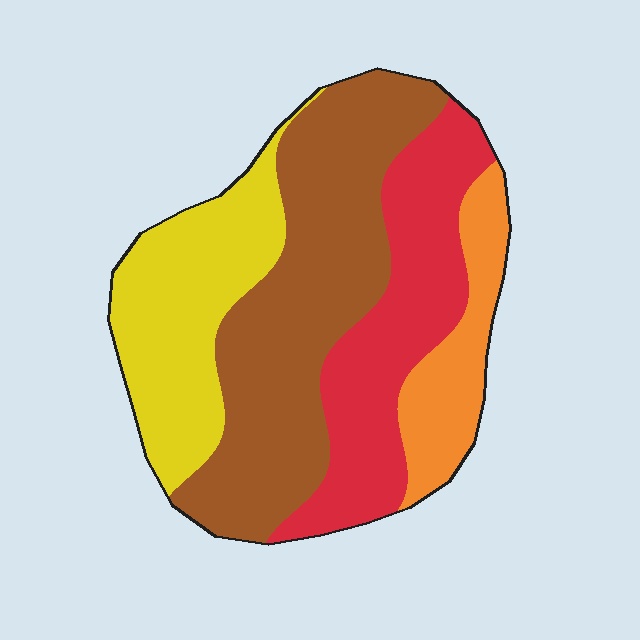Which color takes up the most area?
Brown, at roughly 40%.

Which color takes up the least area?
Orange, at roughly 15%.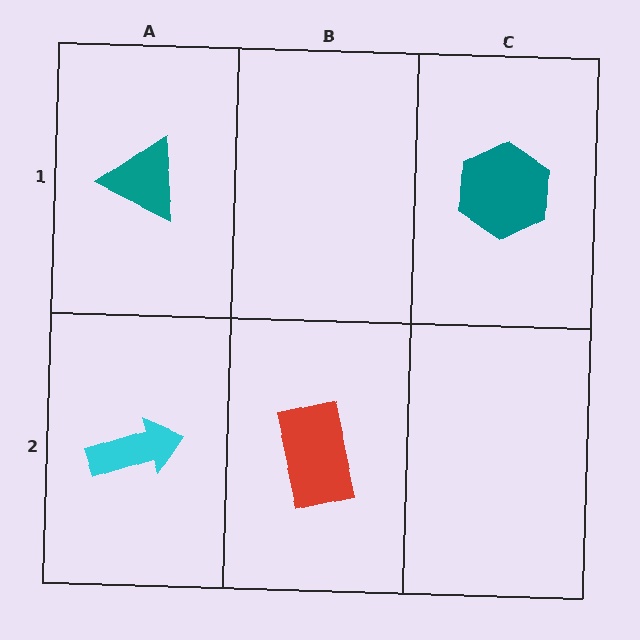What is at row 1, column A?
A teal triangle.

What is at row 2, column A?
A cyan arrow.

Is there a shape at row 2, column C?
No, that cell is empty.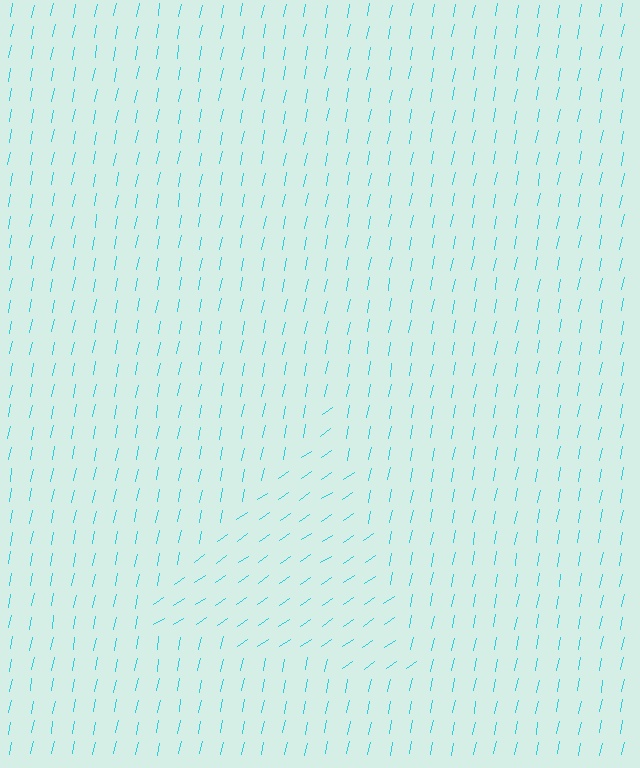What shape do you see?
I see a triangle.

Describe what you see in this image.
The image is filled with small cyan line segments. A triangle region in the image has lines oriented differently from the surrounding lines, creating a visible texture boundary.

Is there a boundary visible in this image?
Yes, there is a texture boundary formed by a change in line orientation.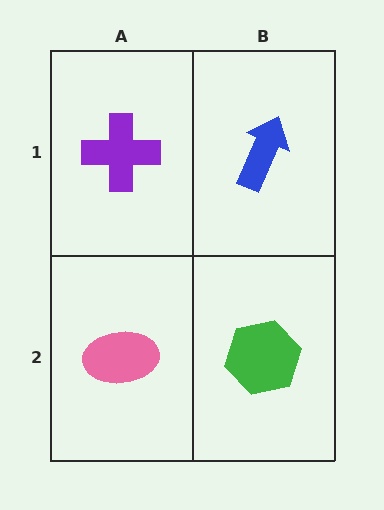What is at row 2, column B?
A green hexagon.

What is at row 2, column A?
A pink ellipse.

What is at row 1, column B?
A blue arrow.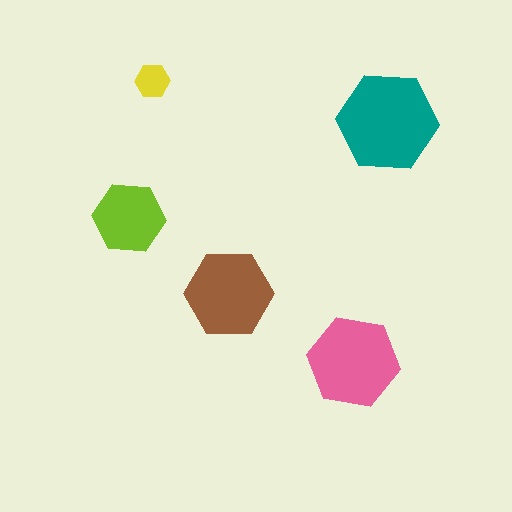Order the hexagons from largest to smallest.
the teal one, the pink one, the brown one, the lime one, the yellow one.